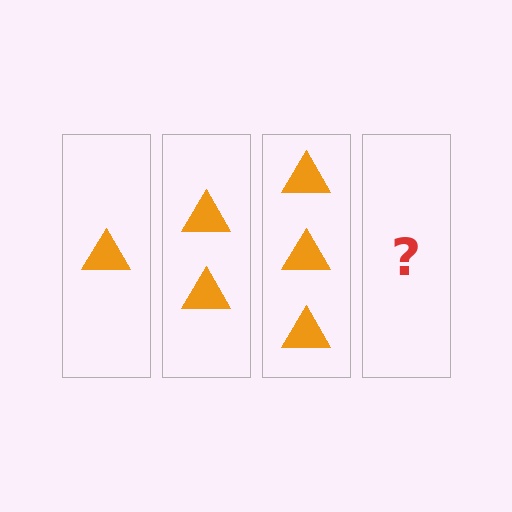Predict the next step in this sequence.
The next step is 4 triangles.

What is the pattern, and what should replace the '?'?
The pattern is that each step adds one more triangle. The '?' should be 4 triangles.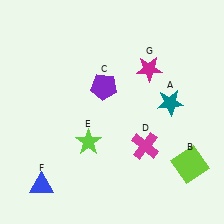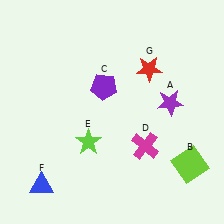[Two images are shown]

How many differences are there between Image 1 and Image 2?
There are 2 differences between the two images.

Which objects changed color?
A changed from teal to purple. G changed from magenta to red.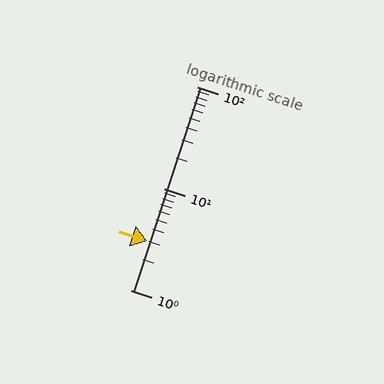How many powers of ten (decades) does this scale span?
The scale spans 2 decades, from 1 to 100.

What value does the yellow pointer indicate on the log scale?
The pointer indicates approximately 3.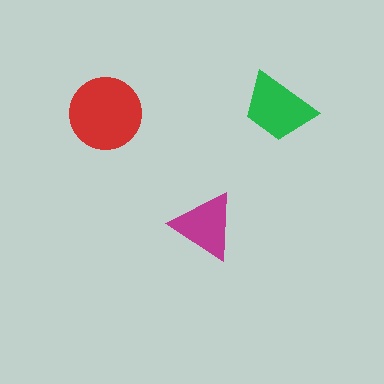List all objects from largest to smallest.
The red circle, the green trapezoid, the magenta triangle.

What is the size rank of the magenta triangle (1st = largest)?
3rd.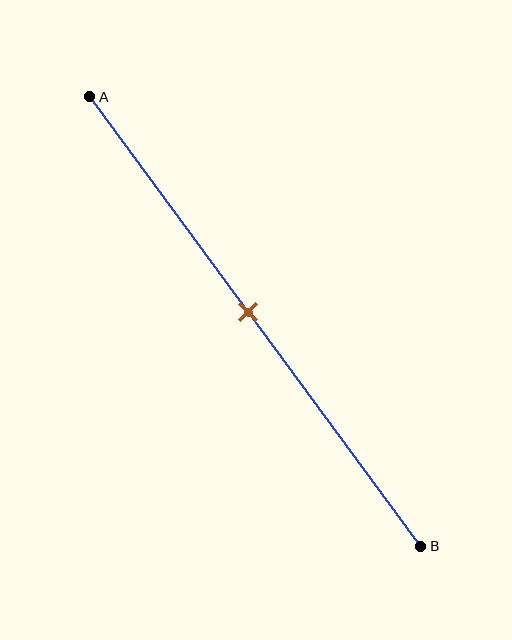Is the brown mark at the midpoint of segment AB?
Yes, the mark is approximately at the midpoint.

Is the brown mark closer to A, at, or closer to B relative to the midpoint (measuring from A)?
The brown mark is approximately at the midpoint of segment AB.